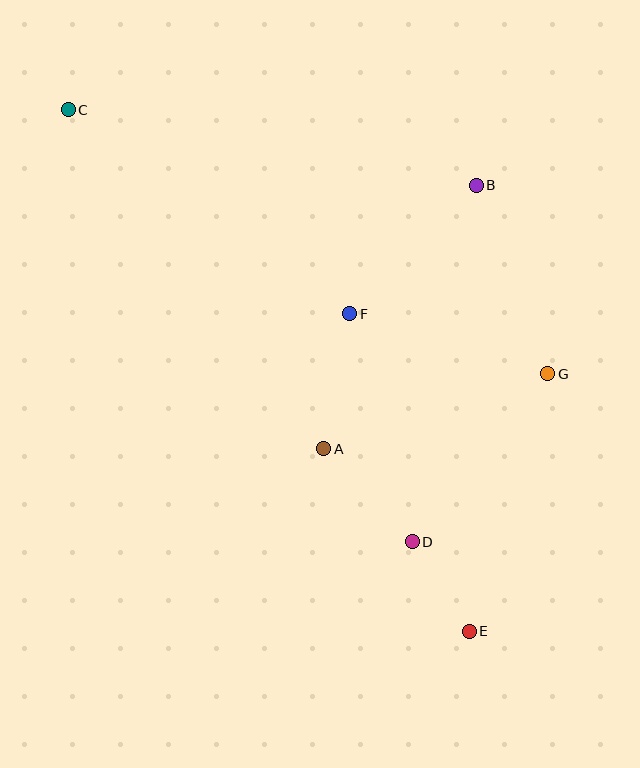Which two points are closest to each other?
Points D and E are closest to each other.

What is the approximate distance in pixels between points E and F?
The distance between E and F is approximately 339 pixels.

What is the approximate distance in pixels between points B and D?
The distance between B and D is approximately 362 pixels.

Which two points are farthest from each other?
Points C and E are farthest from each other.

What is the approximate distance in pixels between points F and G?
The distance between F and G is approximately 207 pixels.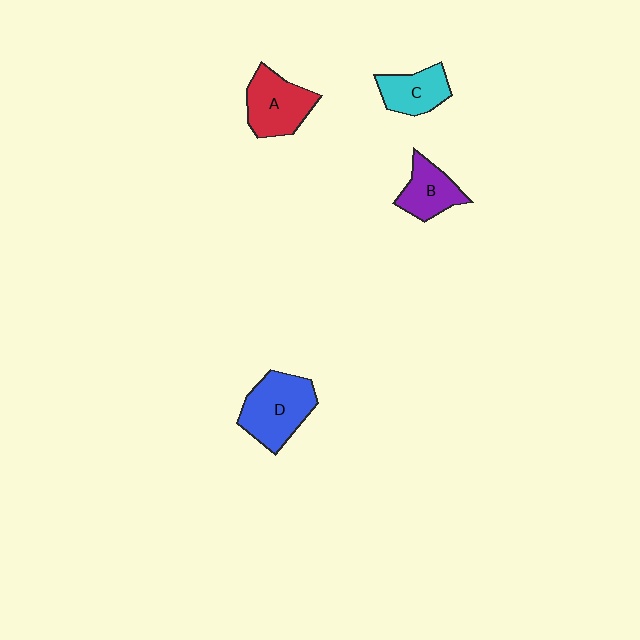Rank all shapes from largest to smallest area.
From largest to smallest: D (blue), A (red), C (cyan), B (purple).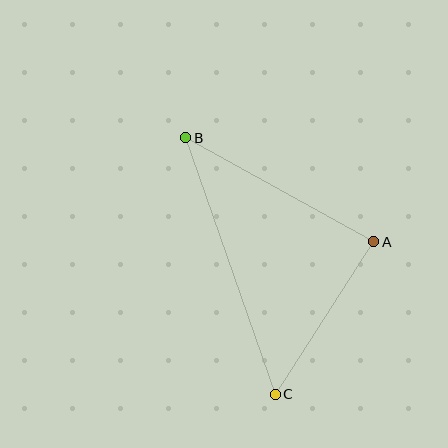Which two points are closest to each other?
Points A and C are closest to each other.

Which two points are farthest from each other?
Points B and C are farthest from each other.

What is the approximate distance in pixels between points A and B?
The distance between A and B is approximately 215 pixels.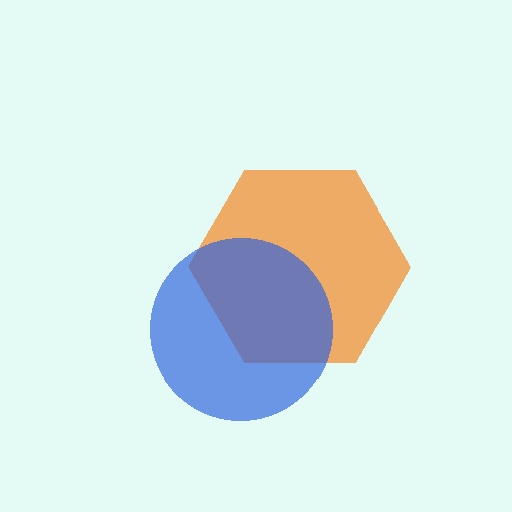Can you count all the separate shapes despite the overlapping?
Yes, there are 2 separate shapes.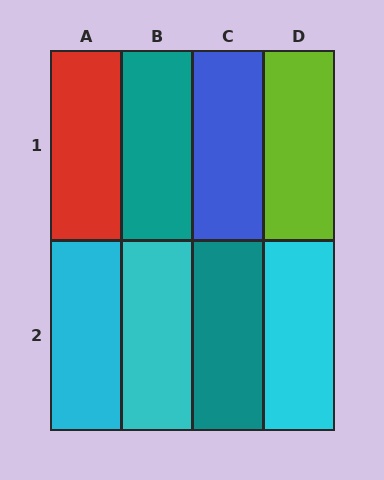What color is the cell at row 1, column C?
Blue.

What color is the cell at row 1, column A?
Red.